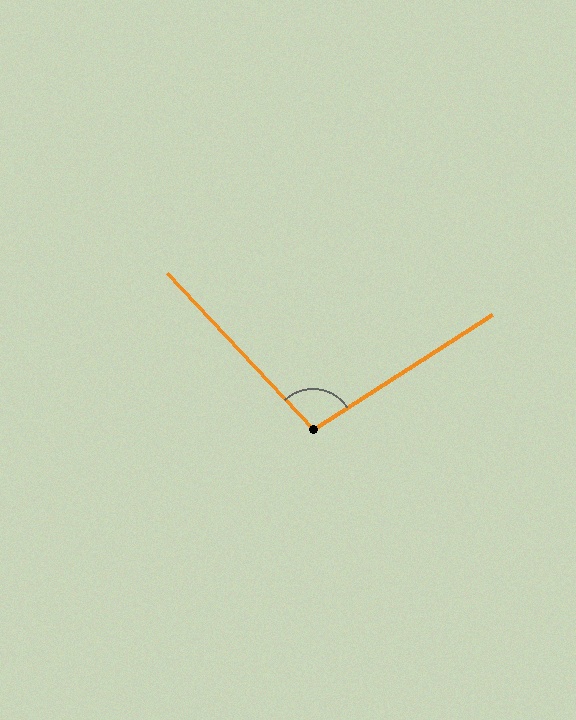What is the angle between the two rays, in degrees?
Approximately 100 degrees.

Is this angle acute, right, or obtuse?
It is obtuse.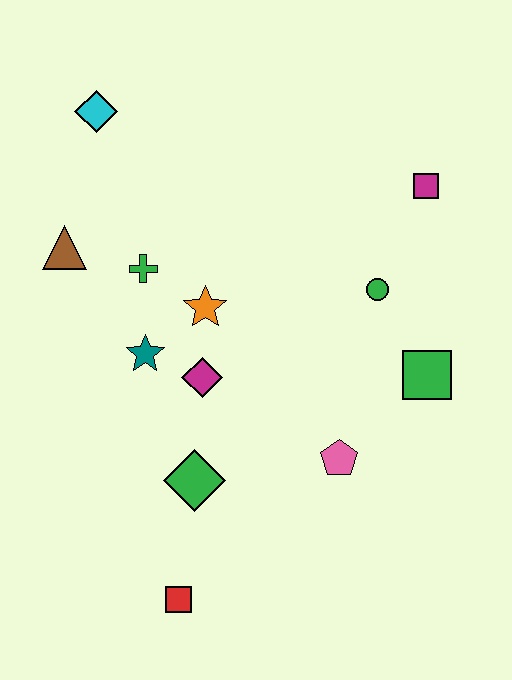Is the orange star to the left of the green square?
Yes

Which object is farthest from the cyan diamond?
The red square is farthest from the cyan diamond.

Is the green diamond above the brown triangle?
No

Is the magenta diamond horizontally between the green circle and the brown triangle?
Yes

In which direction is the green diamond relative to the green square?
The green diamond is to the left of the green square.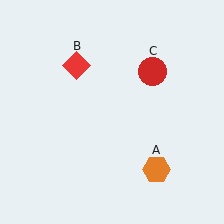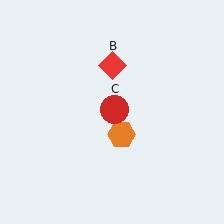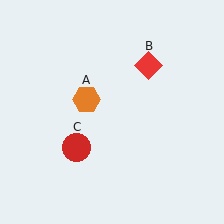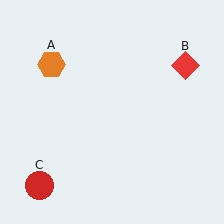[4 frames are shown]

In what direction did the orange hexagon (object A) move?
The orange hexagon (object A) moved up and to the left.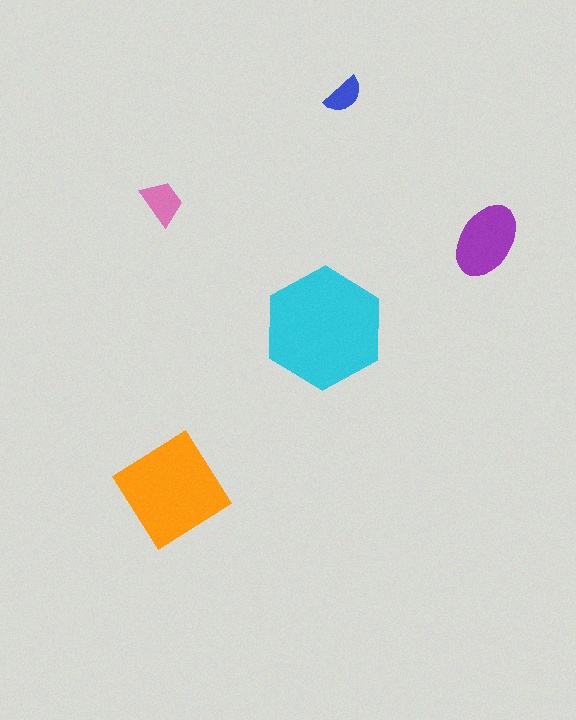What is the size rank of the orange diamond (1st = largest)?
2nd.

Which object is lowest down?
The orange diamond is bottommost.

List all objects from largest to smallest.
The cyan hexagon, the orange diamond, the purple ellipse, the pink trapezoid, the blue semicircle.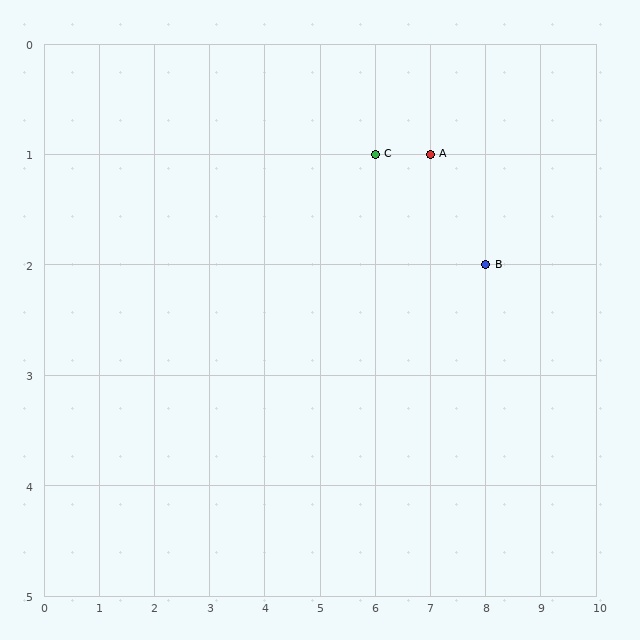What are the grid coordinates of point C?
Point C is at grid coordinates (6, 1).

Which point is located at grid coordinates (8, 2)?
Point B is at (8, 2).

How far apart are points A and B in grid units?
Points A and B are 1 column and 1 row apart (about 1.4 grid units diagonally).